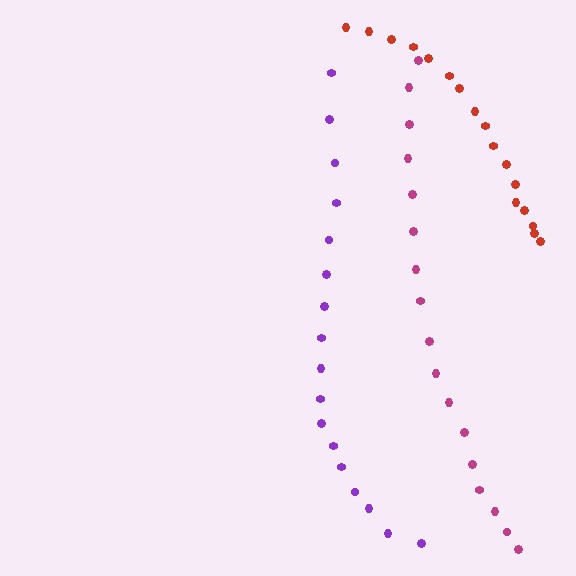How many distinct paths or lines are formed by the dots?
There are 3 distinct paths.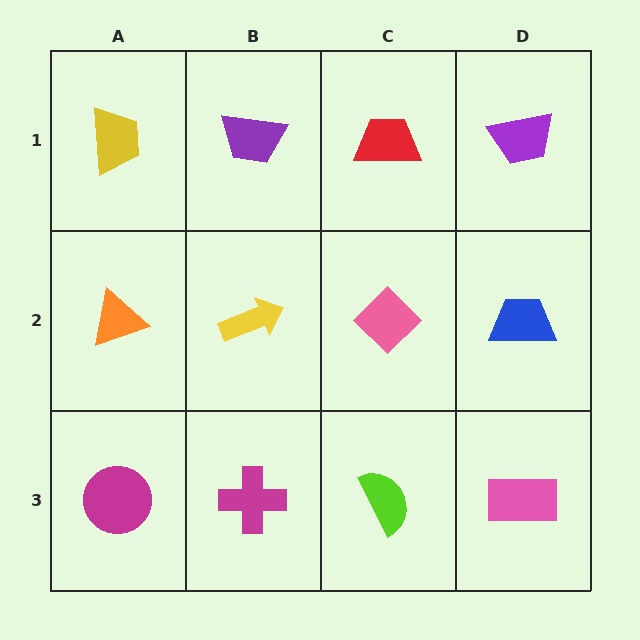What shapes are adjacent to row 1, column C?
A pink diamond (row 2, column C), a purple trapezoid (row 1, column B), a purple trapezoid (row 1, column D).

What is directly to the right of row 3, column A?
A magenta cross.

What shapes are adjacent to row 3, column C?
A pink diamond (row 2, column C), a magenta cross (row 3, column B), a pink rectangle (row 3, column D).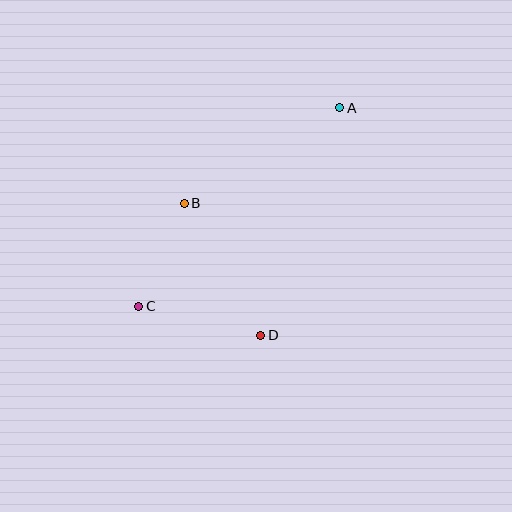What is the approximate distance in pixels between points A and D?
The distance between A and D is approximately 241 pixels.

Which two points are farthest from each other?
Points A and C are farthest from each other.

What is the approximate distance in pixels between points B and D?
The distance between B and D is approximately 153 pixels.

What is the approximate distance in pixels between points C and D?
The distance between C and D is approximately 125 pixels.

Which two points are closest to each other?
Points B and C are closest to each other.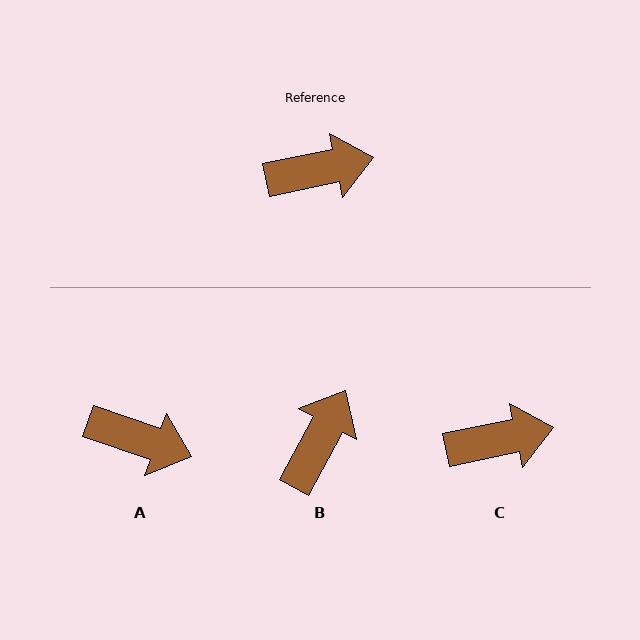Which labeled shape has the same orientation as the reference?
C.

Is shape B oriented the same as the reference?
No, it is off by about 50 degrees.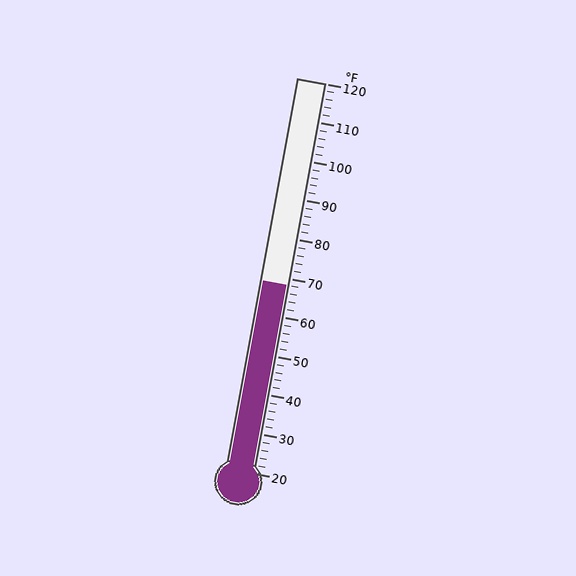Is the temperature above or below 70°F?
The temperature is below 70°F.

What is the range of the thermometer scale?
The thermometer scale ranges from 20°F to 120°F.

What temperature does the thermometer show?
The thermometer shows approximately 68°F.